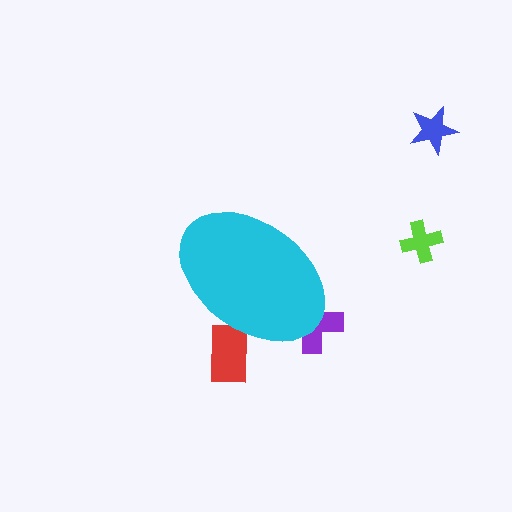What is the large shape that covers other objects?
A cyan ellipse.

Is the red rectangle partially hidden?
Yes, the red rectangle is partially hidden behind the cyan ellipse.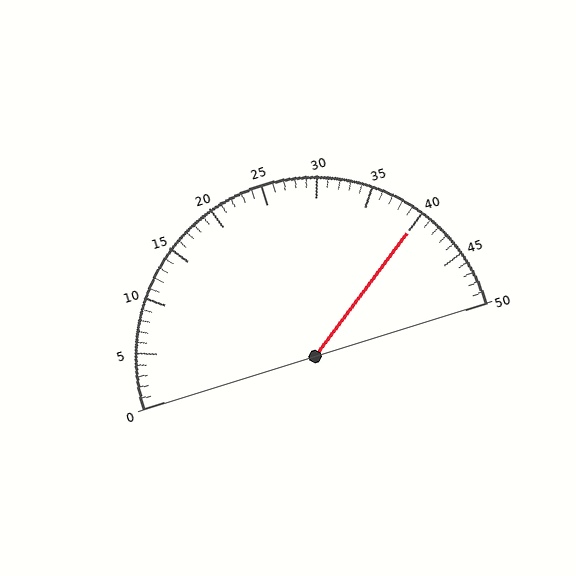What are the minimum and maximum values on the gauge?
The gauge ranges from 0 to 50.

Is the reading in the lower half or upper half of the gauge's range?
The reading is in the upper half of the range (0 to 50).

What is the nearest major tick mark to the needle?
The nearest major tick mark is 40.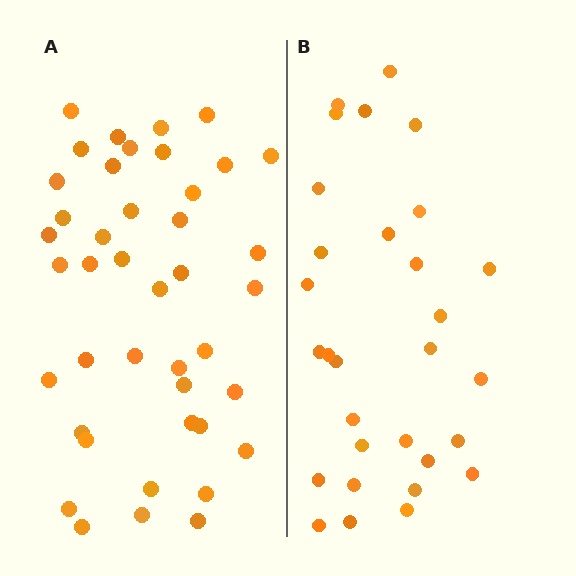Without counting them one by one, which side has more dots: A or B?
Region A (the left region) has more dots.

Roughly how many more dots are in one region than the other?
Region A has roughly 12 or so more dots than region B.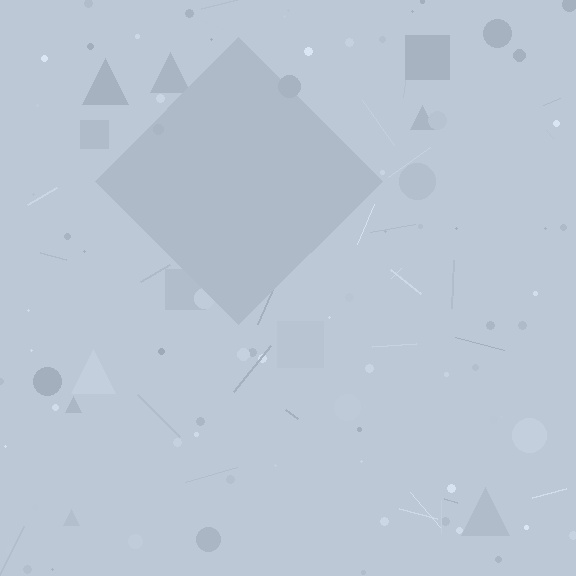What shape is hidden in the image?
A diamond is hidden in the image.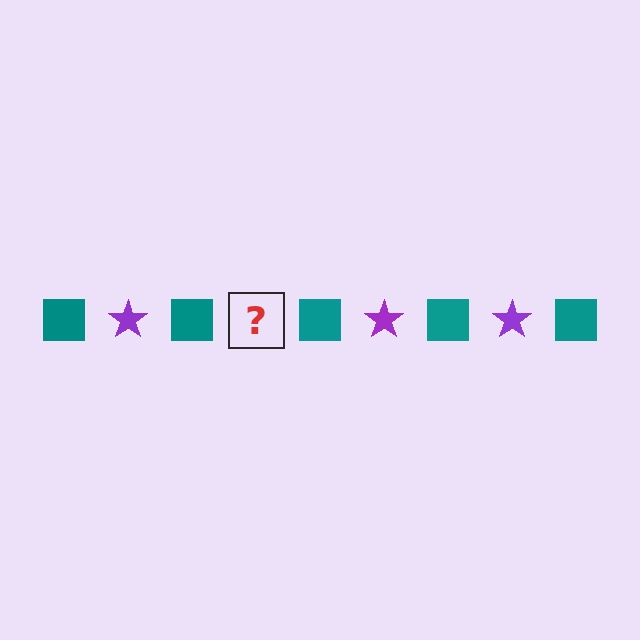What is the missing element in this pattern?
The missing element is a purple star.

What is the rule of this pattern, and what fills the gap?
The rule is that the pattern alternates between teal square and purple star. The gap should be filled with a purple star.